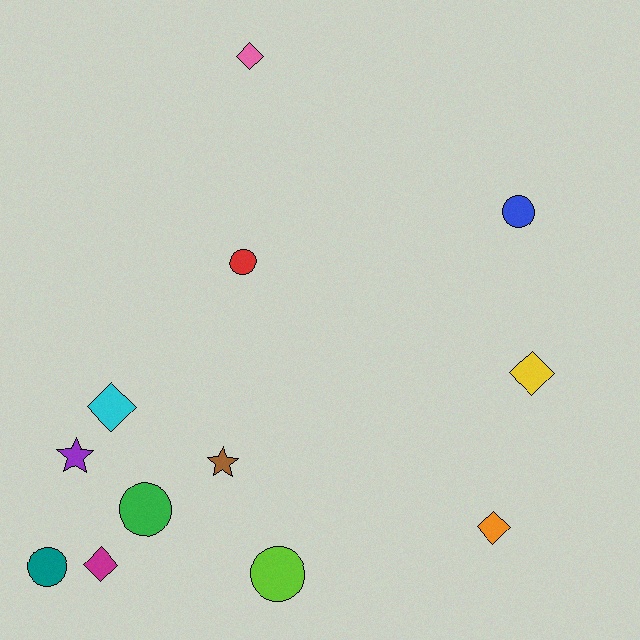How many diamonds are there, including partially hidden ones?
There are 5 diamonds.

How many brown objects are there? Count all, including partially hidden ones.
There is 1 brown object.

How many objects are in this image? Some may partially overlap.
There are 12 objects.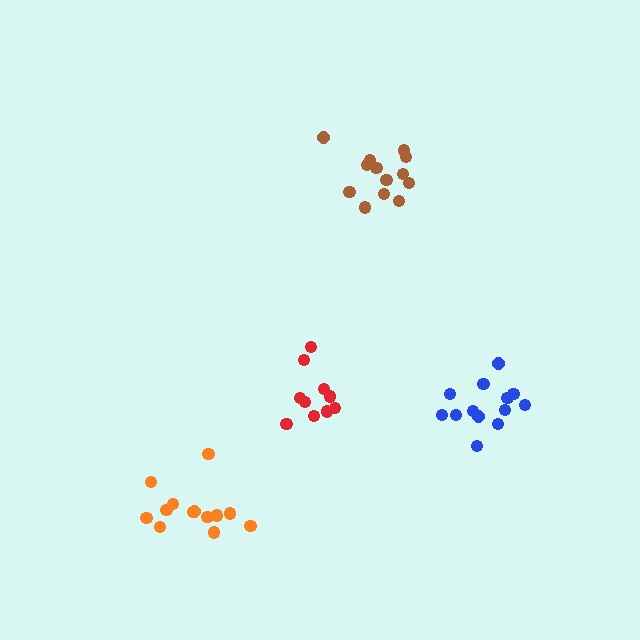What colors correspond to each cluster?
The clusters are colored: blue, red, brown, orange.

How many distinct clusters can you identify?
There are 4 distinct clusters.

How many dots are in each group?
Group 1: 13 dots, Group 2: 10 dots, Group 3: 13 dots, Group 4: 13 dots (49 total).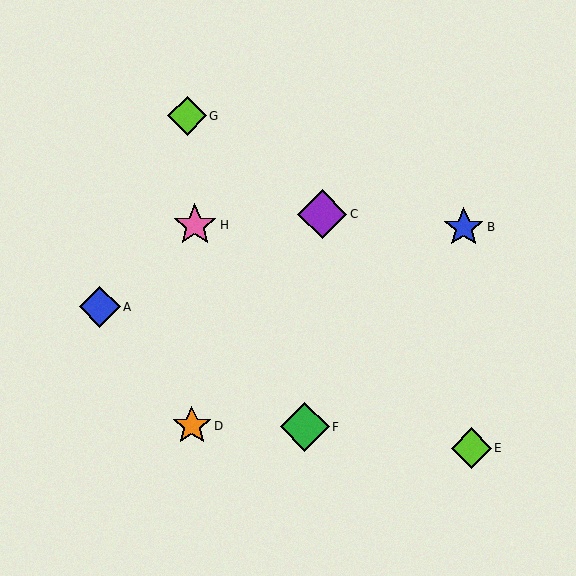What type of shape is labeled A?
Shape A is a blue diamond.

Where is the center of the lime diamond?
The center of the lime diamond is at (471, 448).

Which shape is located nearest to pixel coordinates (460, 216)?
The blue star (labeled B) at (464, 227) is nearest to that location.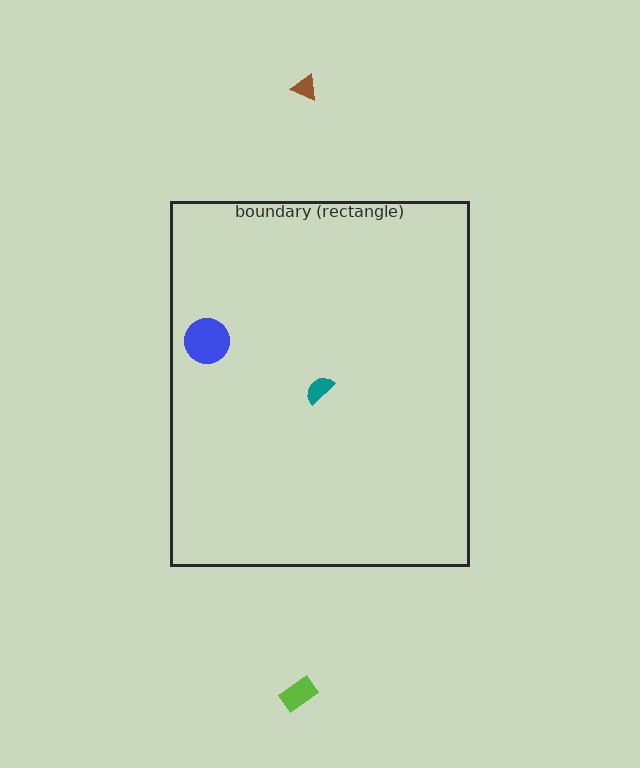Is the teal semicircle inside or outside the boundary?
Inside.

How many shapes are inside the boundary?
2 inside, 2 outside.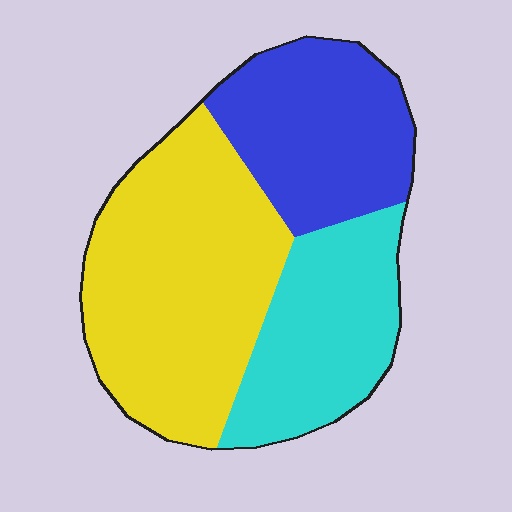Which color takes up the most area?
Yellow, at roughly 45%.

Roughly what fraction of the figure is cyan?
Cyan takes up between a sixth and a third of the figure.